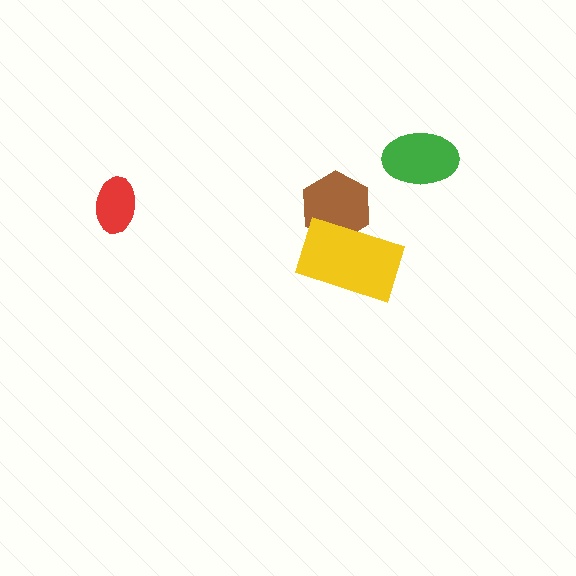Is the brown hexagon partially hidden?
Yes, it is partially covered by another shape.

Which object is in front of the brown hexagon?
The yellow rectangle is in front of the brown hexagon.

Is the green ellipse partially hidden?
No, no other shape covers it.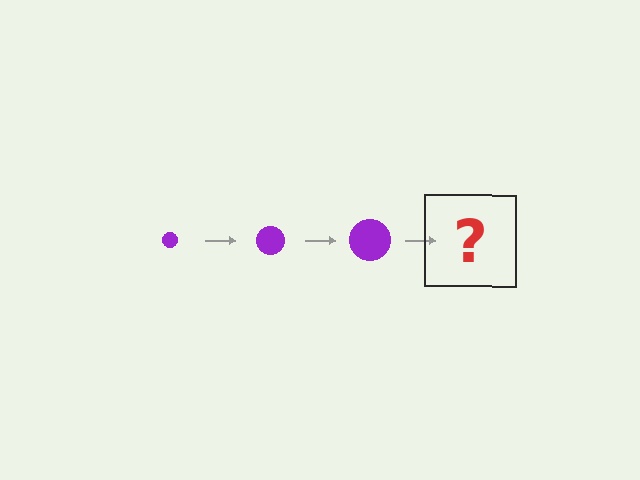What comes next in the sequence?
The next element should be a purple circle, larger than the previous one.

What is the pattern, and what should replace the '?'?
The pattern is that the circle gets progressively larger each step. The '?' should be a purple circle, larger than the previous one.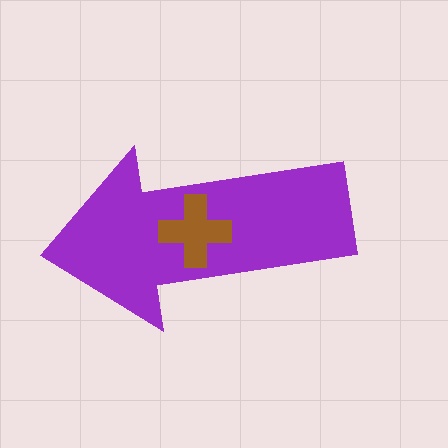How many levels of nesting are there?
2.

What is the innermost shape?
The brown cross.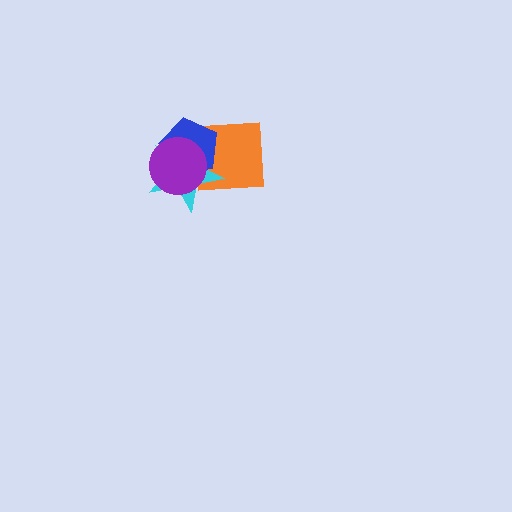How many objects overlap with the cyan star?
3 objects overlap with the cyan star.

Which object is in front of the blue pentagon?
The purple circle is in front of the blue pentagon.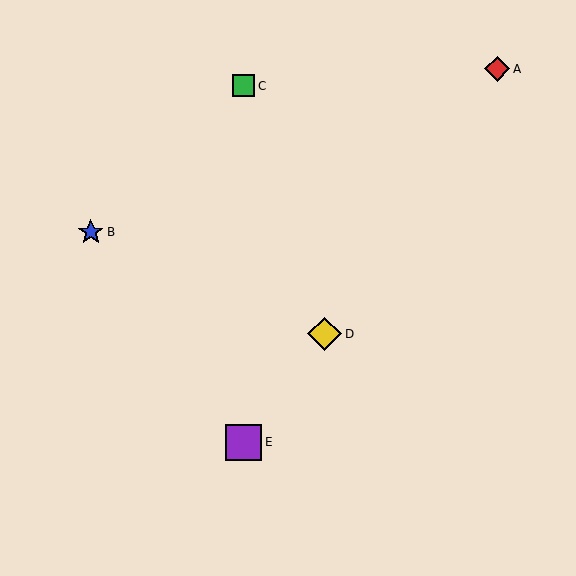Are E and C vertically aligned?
Yes, both are at x≈244.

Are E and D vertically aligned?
No, E is at x≈244 and D is at x≈325.